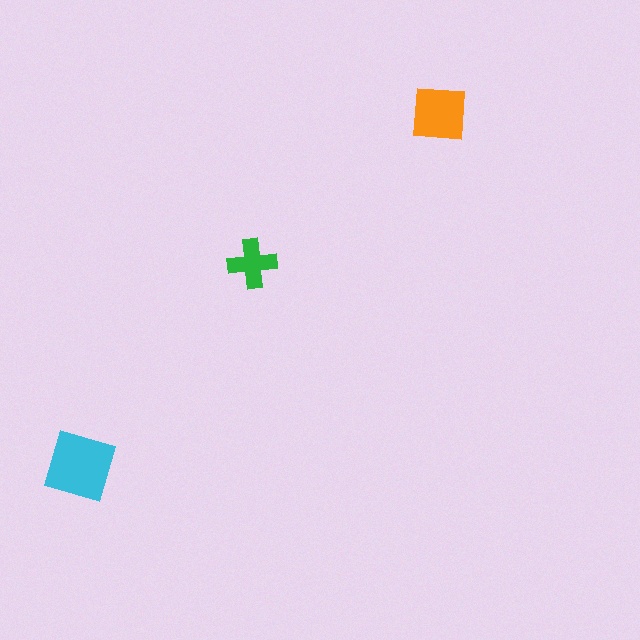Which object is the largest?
The cyan square.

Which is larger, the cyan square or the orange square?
The cyan square.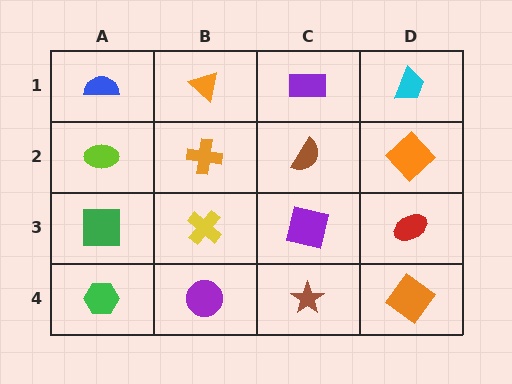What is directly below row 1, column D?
An orange diamond.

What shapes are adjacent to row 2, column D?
A cyan trapezoid (row 1, column D), a red ellipse (row 3, column D), a brown semicircle (row 2, column C).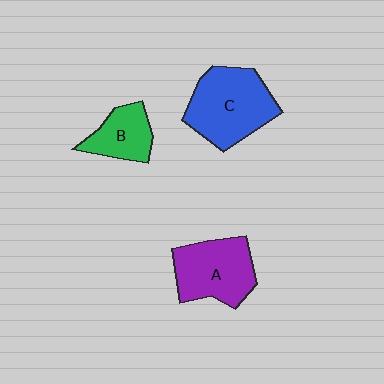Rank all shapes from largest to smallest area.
From largest to smallest: C (blue), A (purple), B (green).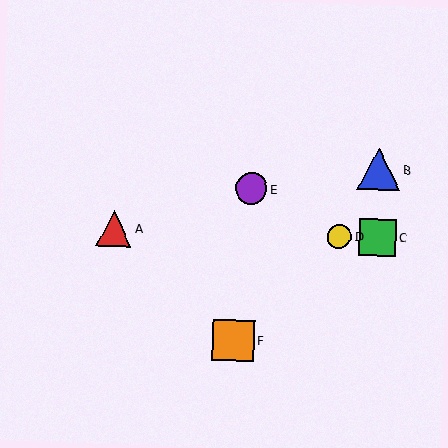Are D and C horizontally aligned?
Yes, both are at y≈236.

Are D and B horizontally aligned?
No, D is at y≈236 and B is at y≈169.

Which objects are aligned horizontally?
Objects A, C, D are aligned horizontally.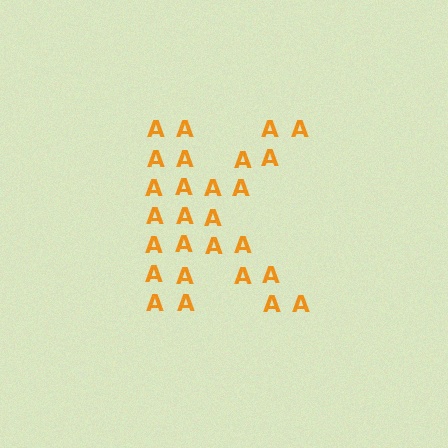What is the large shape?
The large shape is the letter K.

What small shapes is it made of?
It is made of small letter A's.